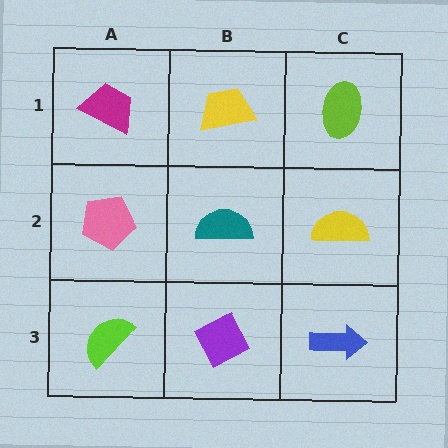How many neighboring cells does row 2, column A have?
3.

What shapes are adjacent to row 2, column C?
A lime ellipse (row 1, column C), a blue arrow (row 3, column C), a teal semicircle (row 2, column B).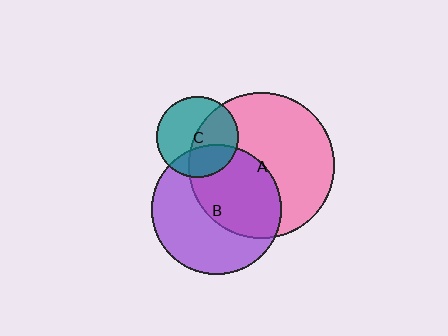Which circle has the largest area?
Circle A (pink).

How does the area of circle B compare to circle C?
Approximately 2.6 times.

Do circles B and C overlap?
Yes.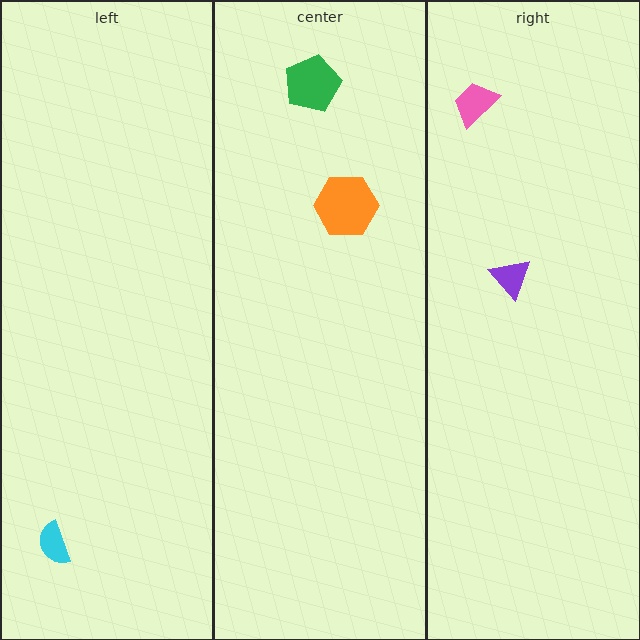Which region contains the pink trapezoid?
The right region.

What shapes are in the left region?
The cyan semicircle.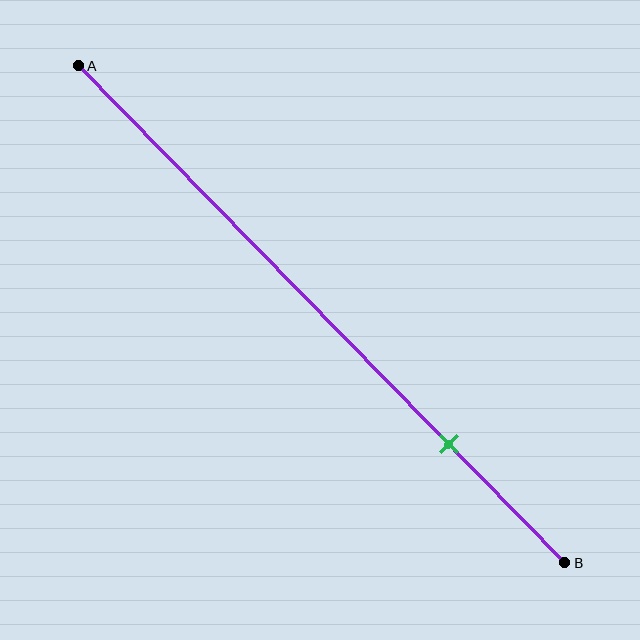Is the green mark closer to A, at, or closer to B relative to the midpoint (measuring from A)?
The green mark is closer to point B than the midpoint of segment AB.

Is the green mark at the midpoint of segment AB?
No, the mark is at about 75% from A, not at the 50% midpoint.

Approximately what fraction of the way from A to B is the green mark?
The green mark is approximately 75% of the way from A to B.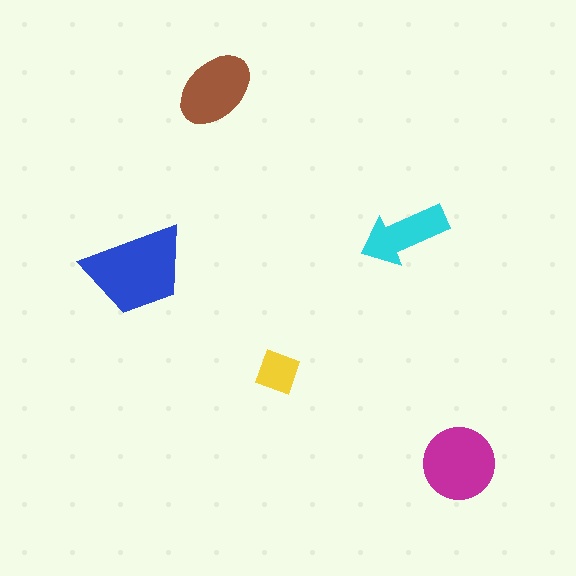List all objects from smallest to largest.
The yellow diamond, the cyan arrow, the brown ellipse, the magenta circle, the blue trapezoid.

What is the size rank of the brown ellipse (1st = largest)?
3rd.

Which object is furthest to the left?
The blue trapezoid is leftmost.